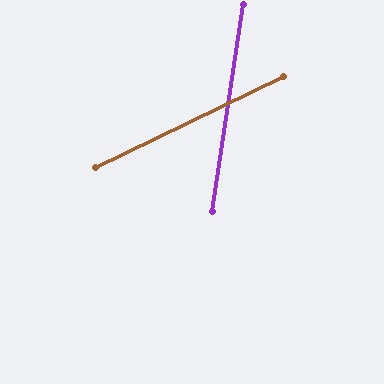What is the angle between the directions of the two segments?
Approximately 56 degrees.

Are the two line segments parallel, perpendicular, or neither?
Neither parallel nor perpendicular — they differ by about 56°.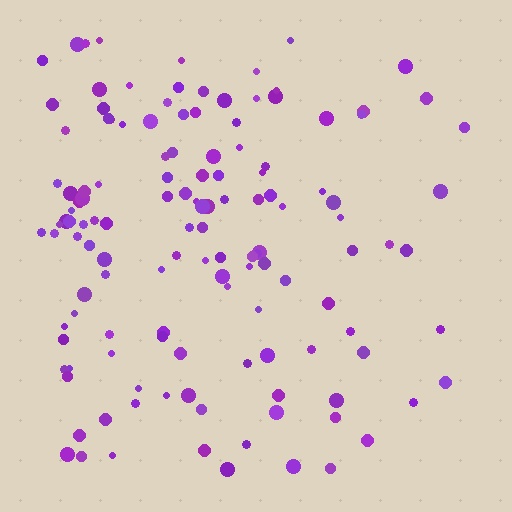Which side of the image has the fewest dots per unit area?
The right.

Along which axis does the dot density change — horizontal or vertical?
Horizontal.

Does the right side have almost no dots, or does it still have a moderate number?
Still a moderate number, just noticeably fewer than the left.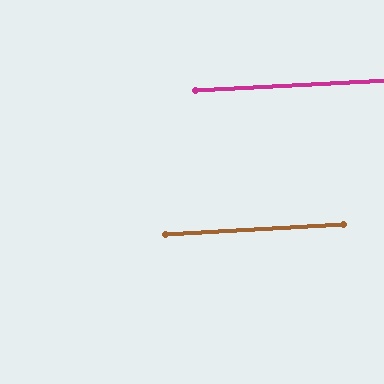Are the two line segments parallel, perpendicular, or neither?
Parallel — their directions differ by only 0.3°.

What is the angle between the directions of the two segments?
Approximately 0 degrees.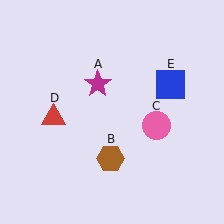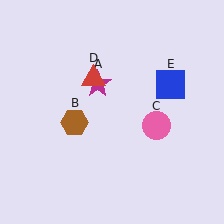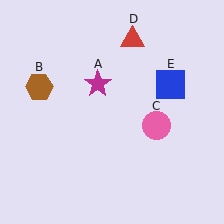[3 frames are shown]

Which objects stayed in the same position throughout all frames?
Magenta star (object A) and pink circle (object C) and blue square (object E) remained stationary.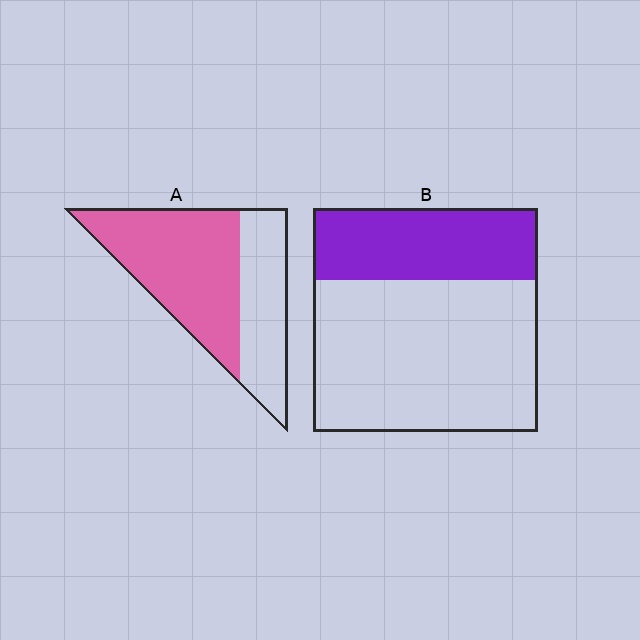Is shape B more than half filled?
No.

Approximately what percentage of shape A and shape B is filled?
A is approximately 60% and B is approximately 30%.